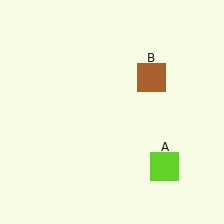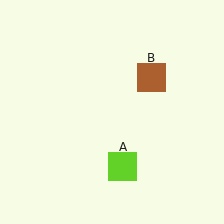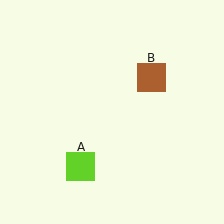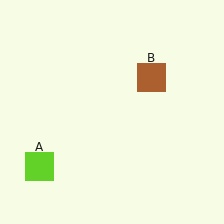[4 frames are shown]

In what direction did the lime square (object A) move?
The lime square (object A) moved left.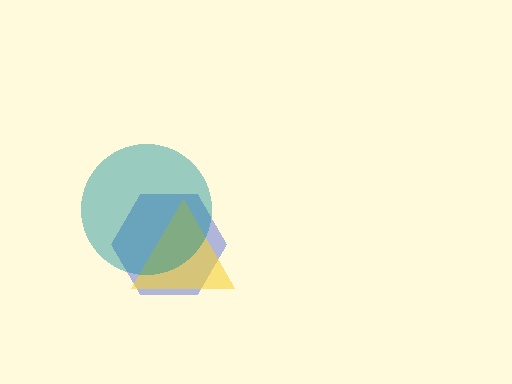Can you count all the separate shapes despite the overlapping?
Yes, there are 3 separate shapes.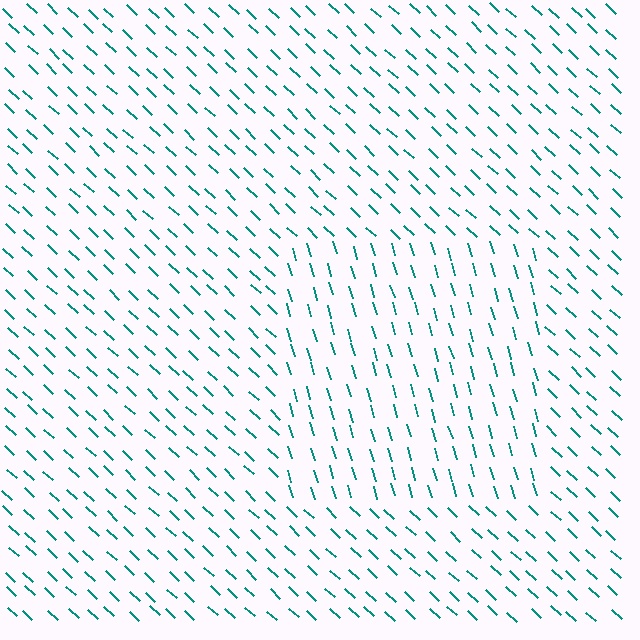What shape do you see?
I see a rectangle.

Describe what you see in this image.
The image is filled with small teal line segments. A rectangle region in the image has lines oriented differently from the surrounding lines, creating a visible texture boundary.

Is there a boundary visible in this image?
Yes, there is a texture boundary formed by a change in line orientation.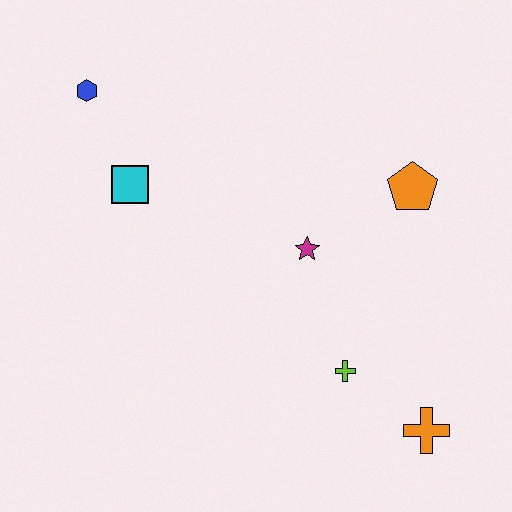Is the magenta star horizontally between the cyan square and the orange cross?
Yes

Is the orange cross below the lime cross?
Yes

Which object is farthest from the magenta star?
The blue hexagon is farthest from the magenta star.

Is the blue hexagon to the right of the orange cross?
No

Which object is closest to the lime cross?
The orange cross is closest to the lime cross.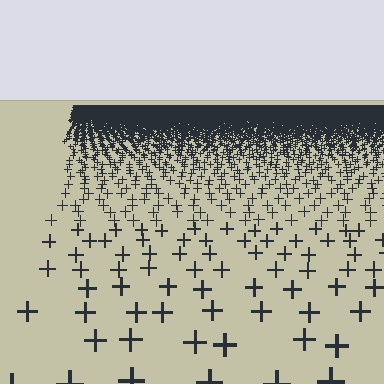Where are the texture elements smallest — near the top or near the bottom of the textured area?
Near the top.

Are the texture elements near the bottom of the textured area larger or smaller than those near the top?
Larger. Near the bottom, elements are closer to the viewer and appear at a bigger on-screen size.